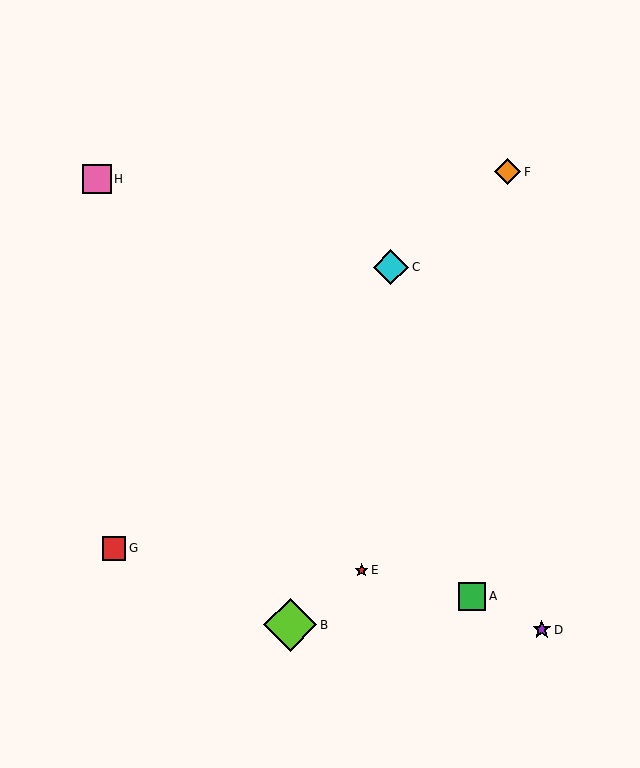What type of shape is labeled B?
Shape B is a lime diamond.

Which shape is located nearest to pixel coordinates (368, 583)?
The red star (labeled E) at (362, 570) is nearest to that location.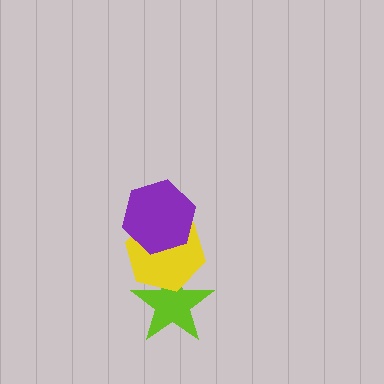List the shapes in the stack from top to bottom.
From top to bottom: the purple hexagon, the yellow hexagon, the lime star.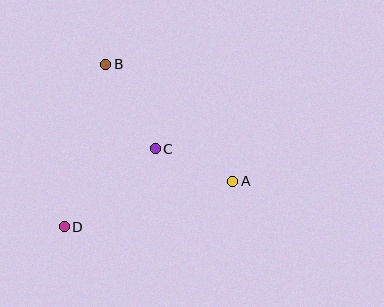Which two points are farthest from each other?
Points A and D are farthest from each other.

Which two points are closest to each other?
Points A and C are closest to each other.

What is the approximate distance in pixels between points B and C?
The distance between B and C is approximately 98 pixels.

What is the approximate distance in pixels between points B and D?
The distance between B and D is approximately 167 pixels.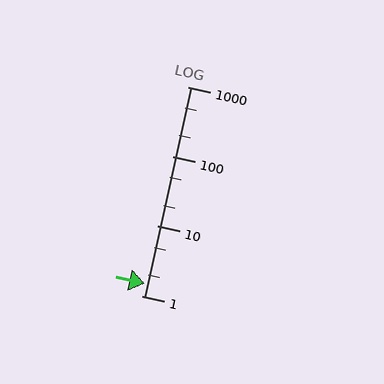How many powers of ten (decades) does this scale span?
The scale spans 3 decades, from 1 to 1000.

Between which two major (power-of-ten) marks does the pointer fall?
The pointer is between 1 and 10.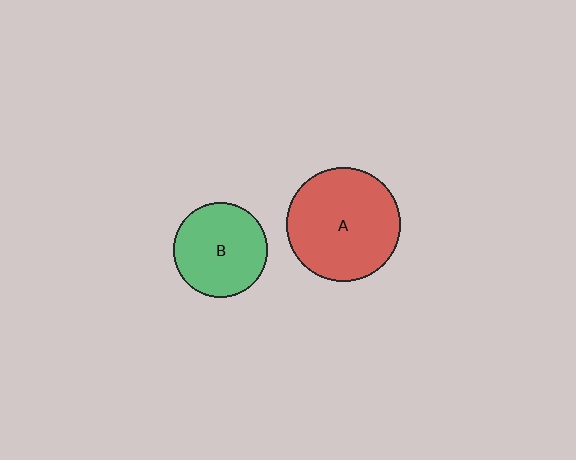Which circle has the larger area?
Circle A (red).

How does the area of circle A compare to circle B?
Approximately 1.5 times.